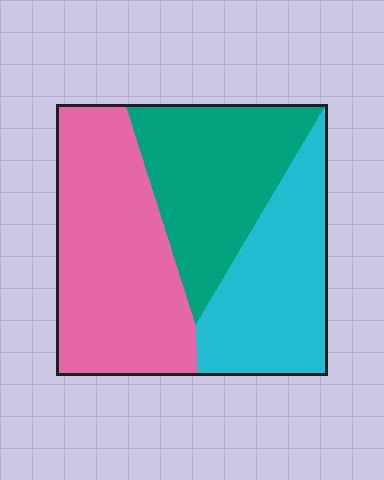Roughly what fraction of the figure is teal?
Teal covers around 30% of the figure.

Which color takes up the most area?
Pink, at roughly 40%.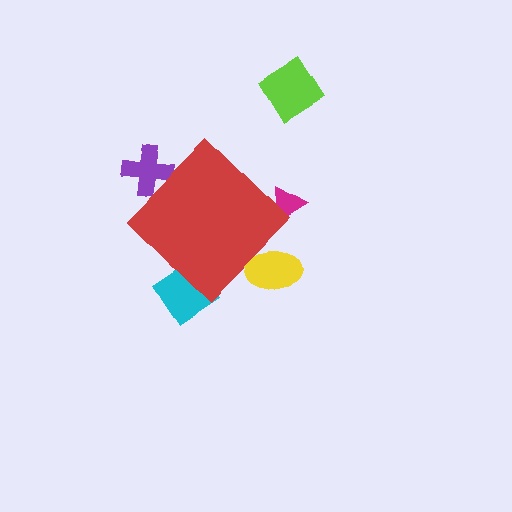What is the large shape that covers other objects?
A red diamond.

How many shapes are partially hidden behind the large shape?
4 shapes are partially hidden.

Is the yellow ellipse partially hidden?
Yes, the yellow ellipse is partially hidden behind the red diamond.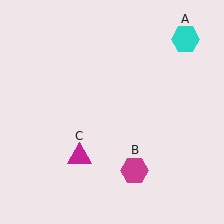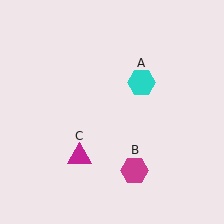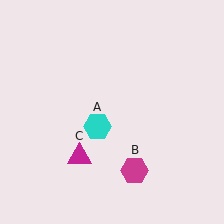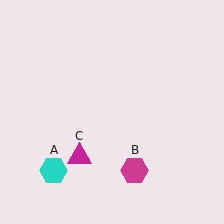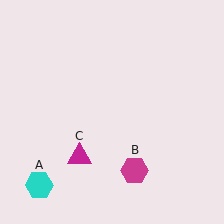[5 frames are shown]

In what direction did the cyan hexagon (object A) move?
The cyan hexagon (object A) moved down and to the left.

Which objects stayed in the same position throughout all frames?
Magenta hexagon (object B) and magenta triangle (object C) remained stationary.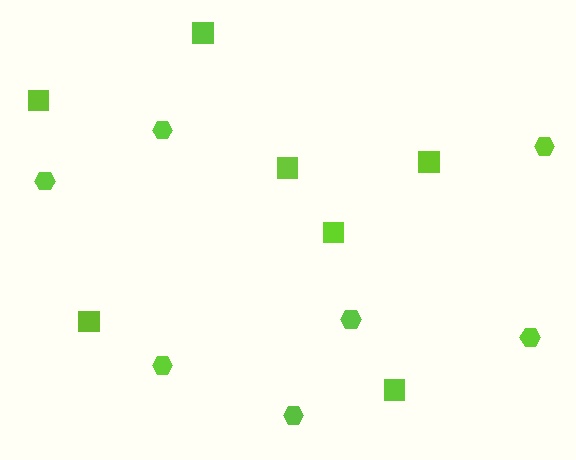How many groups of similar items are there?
There are 2 groups: one group of hexagons (7) and one group of squares (7).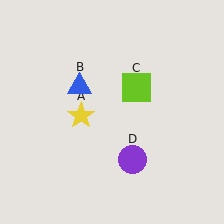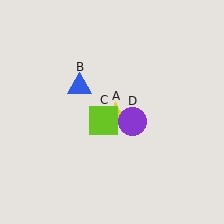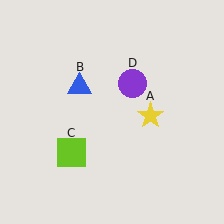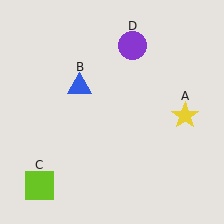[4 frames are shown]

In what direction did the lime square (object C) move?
The lime square (object C) moved down and to the left.